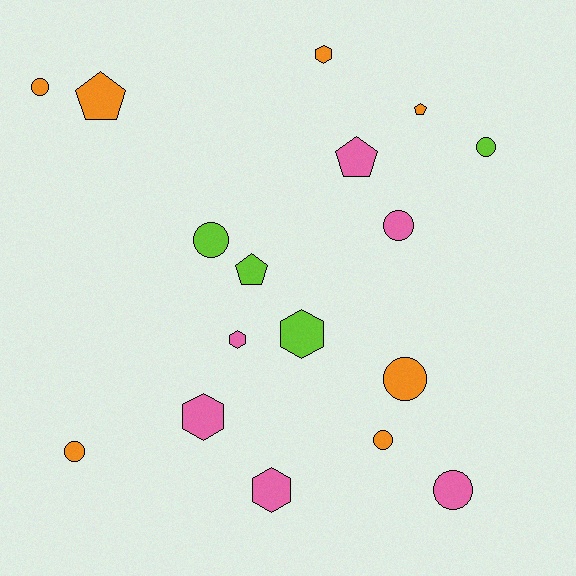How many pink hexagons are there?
There are 3 pink hexagons.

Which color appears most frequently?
Orange, with 7 objects.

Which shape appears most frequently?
Circle, with 8 objects.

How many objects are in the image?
There are 17 objects.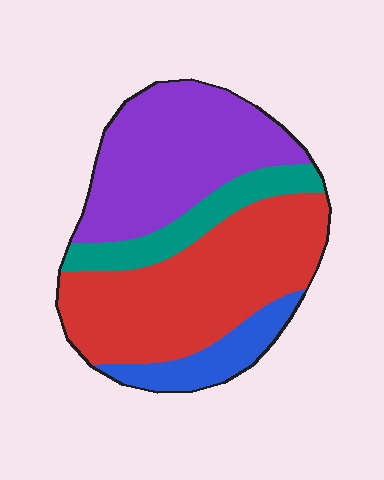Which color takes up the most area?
Red, at roughly 40%.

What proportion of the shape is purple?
Purple covers about 35% of the shape.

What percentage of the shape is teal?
Teal covers 13% of the shape.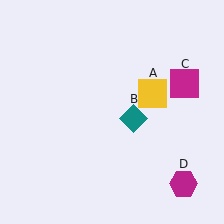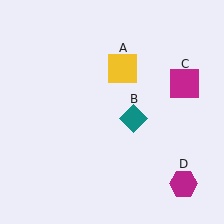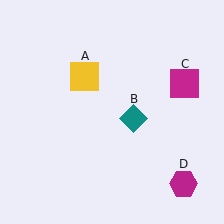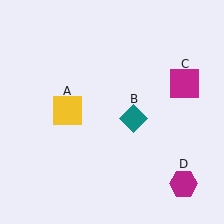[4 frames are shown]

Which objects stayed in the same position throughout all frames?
Teal diamond (object B) and magenta square (object C) and magenta hexagon (object D) remained stationary.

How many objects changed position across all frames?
1 object changed position: yellow square (object A).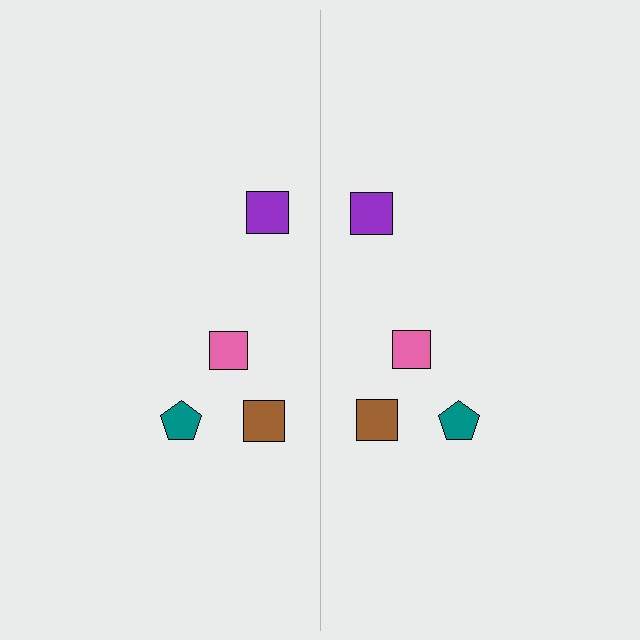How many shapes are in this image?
There are 8 shapes in this image.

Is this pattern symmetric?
Yes, this pattern has bilateral (reflection) symmetry.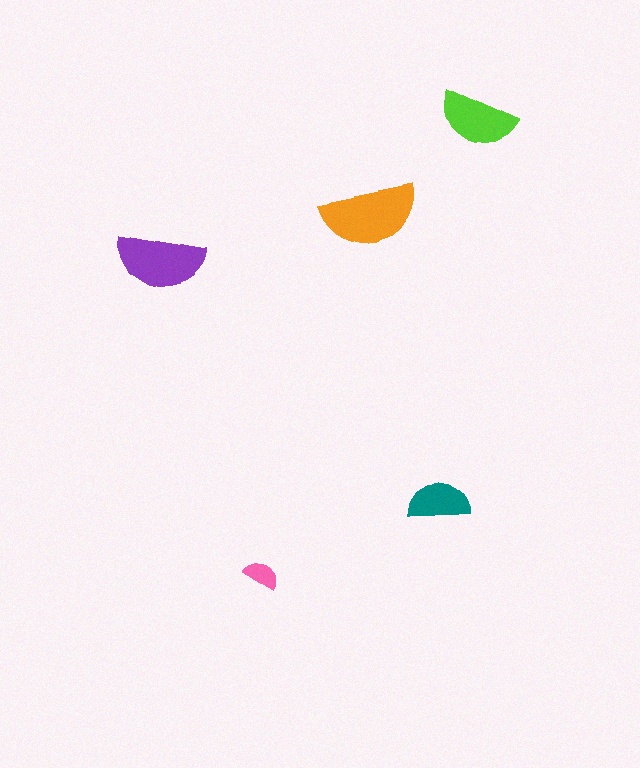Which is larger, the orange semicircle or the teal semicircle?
The orange one.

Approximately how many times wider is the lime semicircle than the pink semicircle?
About 2 times wider.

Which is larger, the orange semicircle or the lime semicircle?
The orange one.